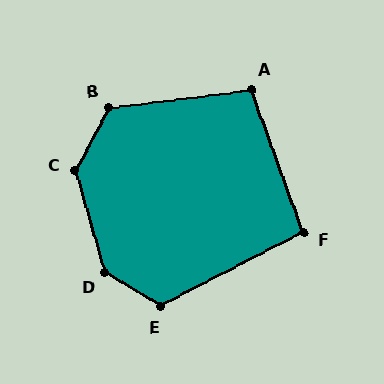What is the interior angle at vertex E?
Approximately 121 degrees (obtuse).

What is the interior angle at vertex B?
Approximately 125 degrees (obtuse).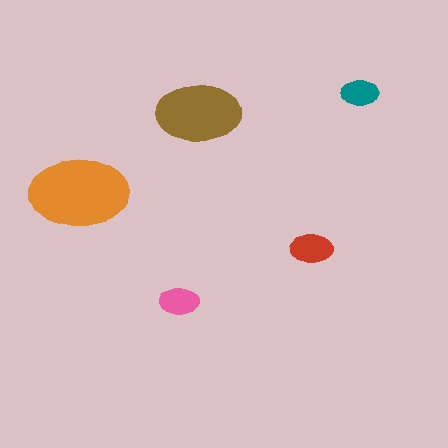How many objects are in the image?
There are 5 objects in the image.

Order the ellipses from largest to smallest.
the orange one, the brown one, the red one, the pink one, the teal one.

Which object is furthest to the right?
The teal ellipse is rightmost.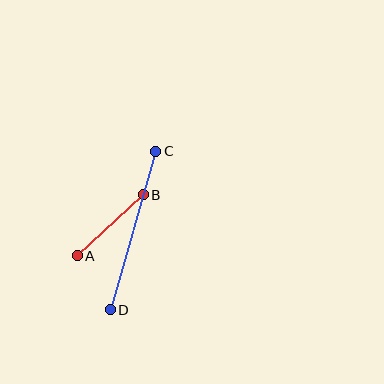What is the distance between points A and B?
The distance is approximately 90 pixels.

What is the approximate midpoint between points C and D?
The midpoint is at approximately (133, 230) pixels.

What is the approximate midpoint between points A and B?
The midpoint is at approximately (110, 225) pixels.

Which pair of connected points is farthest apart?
Points C and D are farthest apart.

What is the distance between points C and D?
The distance is approximately 165 pixels.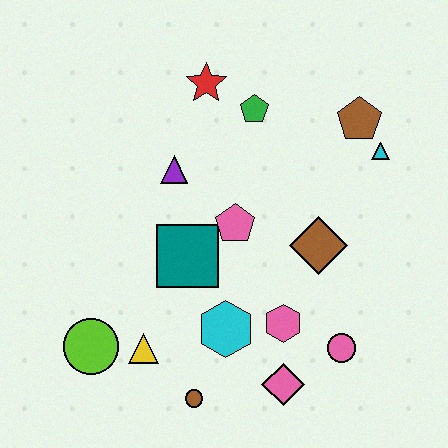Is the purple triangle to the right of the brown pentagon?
No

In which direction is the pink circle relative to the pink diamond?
The pink circle is to the right of the pink diamond.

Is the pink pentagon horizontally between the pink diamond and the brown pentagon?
No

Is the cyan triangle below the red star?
Yes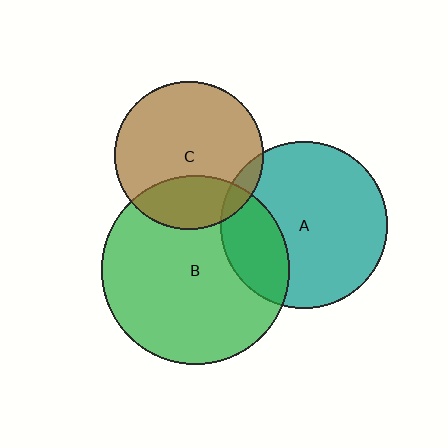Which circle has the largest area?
Circle B (green).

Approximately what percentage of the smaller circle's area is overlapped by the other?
Approximately 25%.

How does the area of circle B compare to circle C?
Approximately 1.6 times.